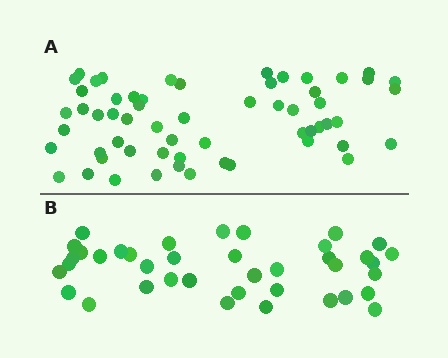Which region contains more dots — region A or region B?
Region A (the top region) has more dots.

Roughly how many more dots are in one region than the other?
Region A has approximately 20 more dots than region B.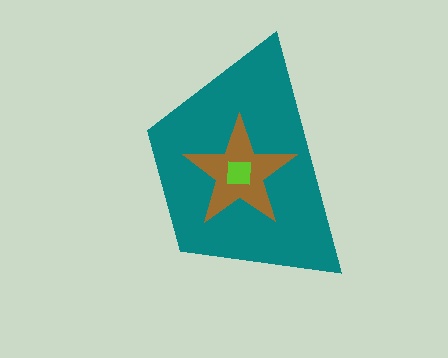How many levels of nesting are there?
3.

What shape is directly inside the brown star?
The lime square.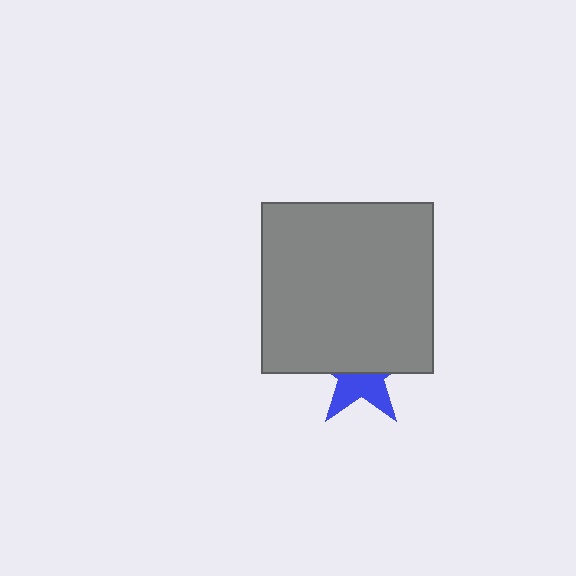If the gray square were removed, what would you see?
You would see the complete blue star.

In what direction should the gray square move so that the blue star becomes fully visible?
The gray square should move up. That is the shortest direction to clear the overlap and leave the blue star fully visible.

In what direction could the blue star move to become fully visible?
The blue star could move down. That would shift it out from behind the gray square entirely.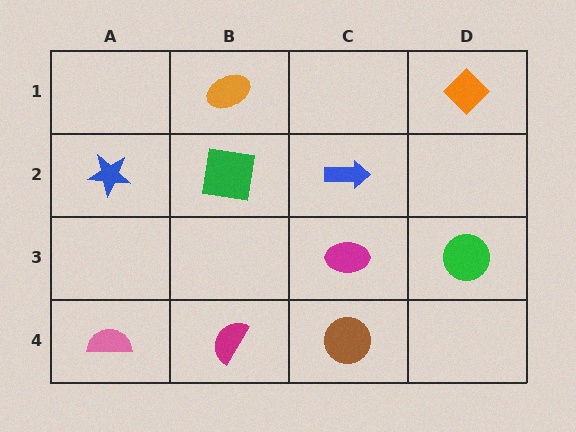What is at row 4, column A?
A pink semicircle.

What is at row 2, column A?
A blue star.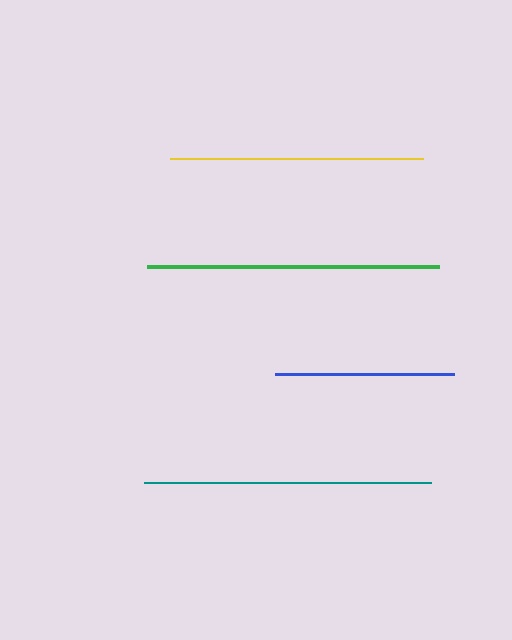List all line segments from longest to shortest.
From longest to shortest: green, teal, yellow, blue.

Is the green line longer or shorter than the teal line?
The green line is longer than the teal line.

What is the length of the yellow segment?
The yellow segment is approximately 253 pixels long.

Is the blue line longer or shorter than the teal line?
The teal line is longer than the blue line.